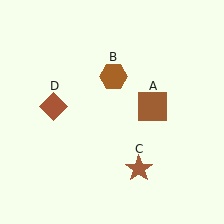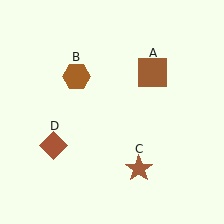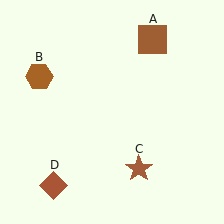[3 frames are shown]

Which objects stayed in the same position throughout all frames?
Brown star (object C) remained stationary.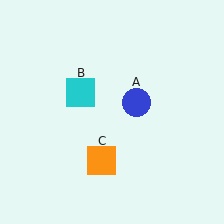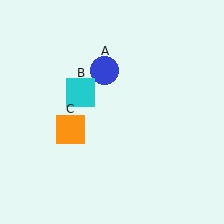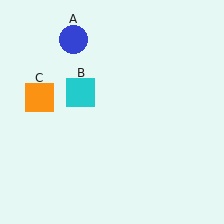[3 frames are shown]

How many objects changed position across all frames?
2 objects changed position: blue circle (object A), orange square (object C).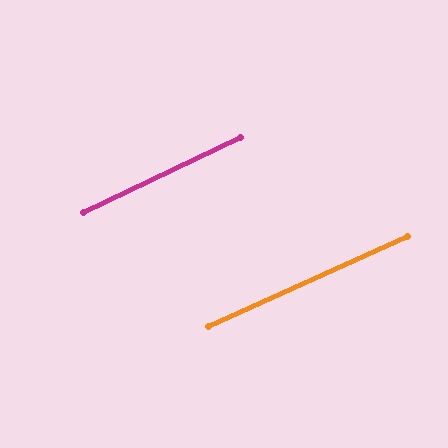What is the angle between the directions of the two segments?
Approximately 1 degree.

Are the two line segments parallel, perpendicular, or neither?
Parallel — their directions differ by only 1.1°.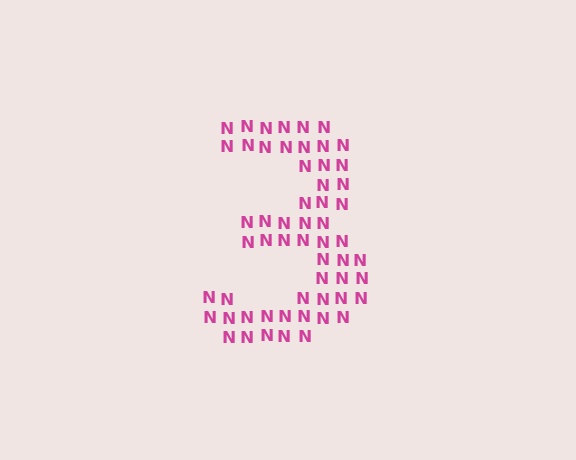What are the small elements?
The small elements are letter N's.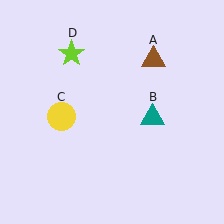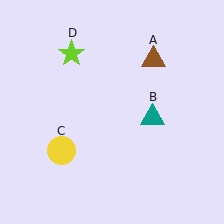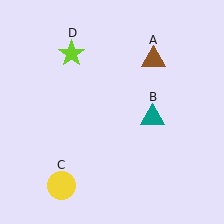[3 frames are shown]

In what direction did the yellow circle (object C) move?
The yellow circle (object C) moved down.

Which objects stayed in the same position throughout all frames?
Brown triangle (object A) and teal triangle (object B) and lime star (object D) remained stationary.